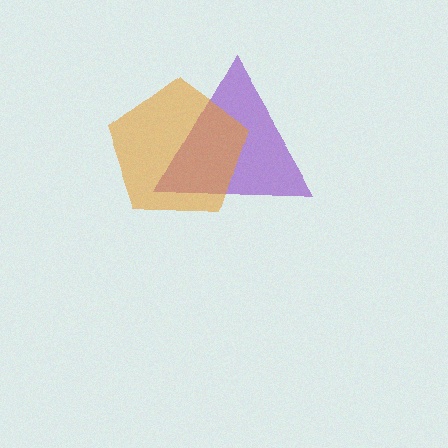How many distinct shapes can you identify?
There are 2 distinct shapes: a purple triangle, an orange pentagon.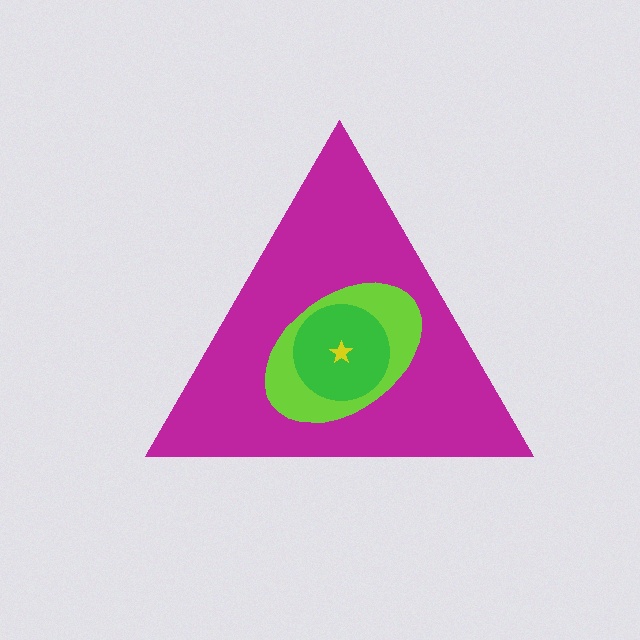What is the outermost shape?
The magenta triangle.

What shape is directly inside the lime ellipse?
The green circle.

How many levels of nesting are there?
4.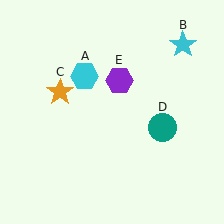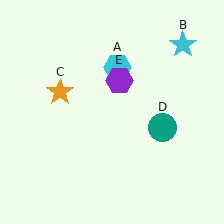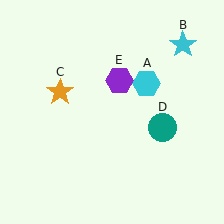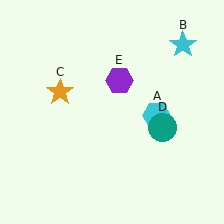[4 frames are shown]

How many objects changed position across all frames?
1 object changed position: cyan hexagon (object A).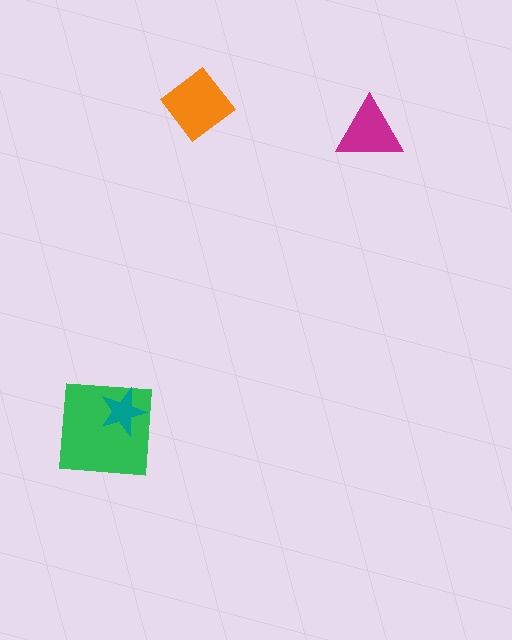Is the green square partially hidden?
Yes, it is partially covered by another shape.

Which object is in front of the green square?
The teal star is in front of the green square.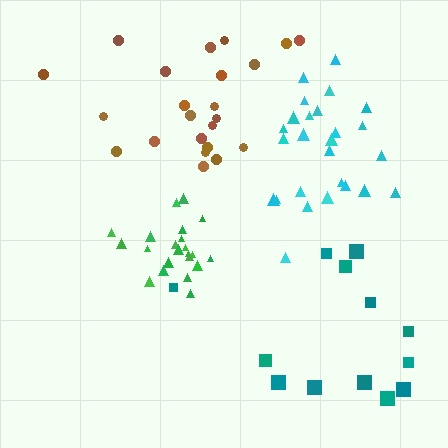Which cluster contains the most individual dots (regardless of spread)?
Cyan (26).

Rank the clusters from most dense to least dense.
green, cyan, brown, teal.